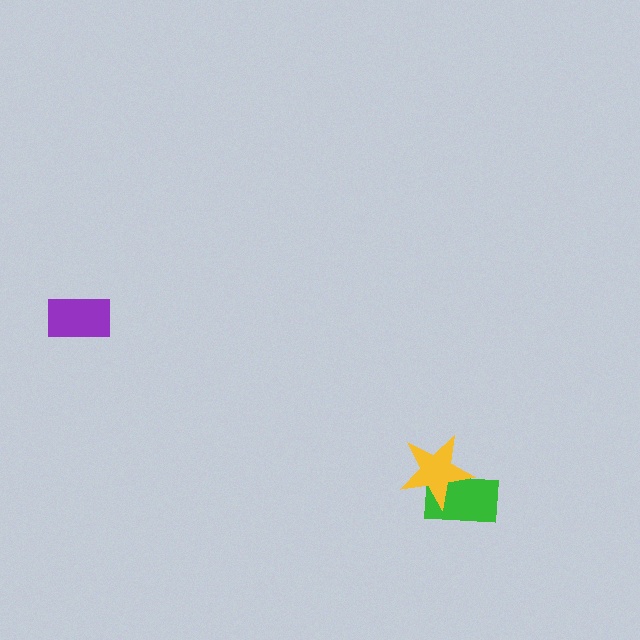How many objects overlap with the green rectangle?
1 object overlaps with the green rectangle.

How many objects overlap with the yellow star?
1 object overlaps with the yellow star.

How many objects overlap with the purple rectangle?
0 objects overlap with the purple rectangle.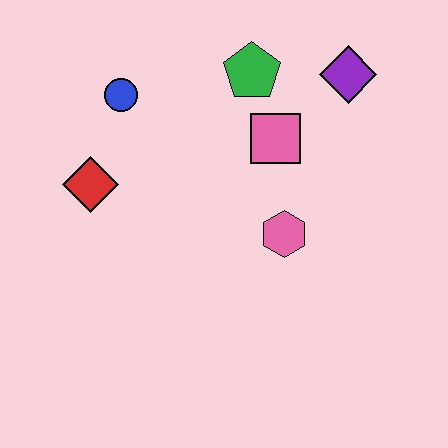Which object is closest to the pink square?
The green pentagon is closest to the pink square.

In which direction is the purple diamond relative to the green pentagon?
The purple diamond is to the right of the green pentagon.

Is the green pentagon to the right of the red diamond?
Yes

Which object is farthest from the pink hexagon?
The blue circle is farthest from the pink hexagon.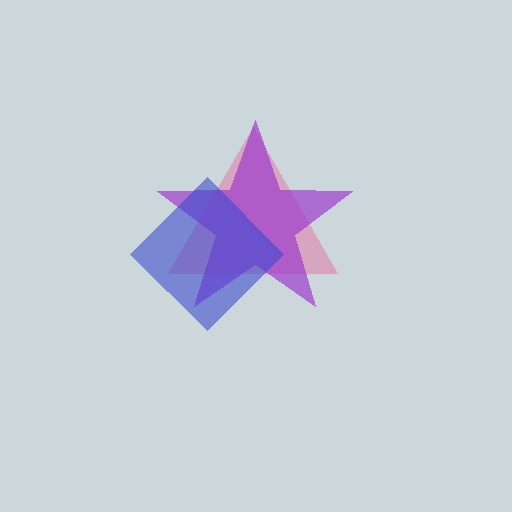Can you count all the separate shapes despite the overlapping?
Yes, there are 3 separate shapes.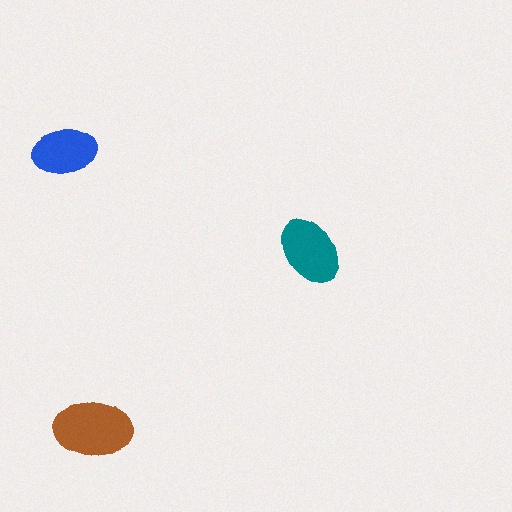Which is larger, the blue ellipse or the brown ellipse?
The brown one.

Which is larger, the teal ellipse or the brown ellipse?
The brown one.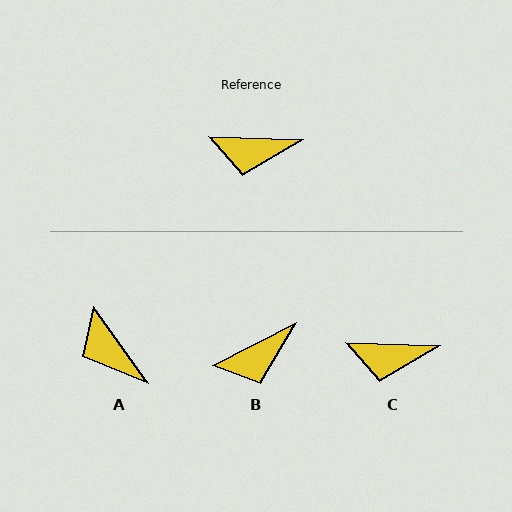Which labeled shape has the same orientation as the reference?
C.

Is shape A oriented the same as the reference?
No, it is off by about 53 degrees.